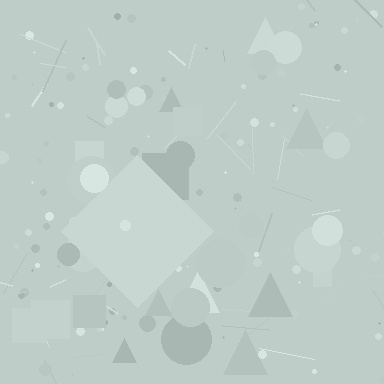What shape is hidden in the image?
A diamond is hidden in the image.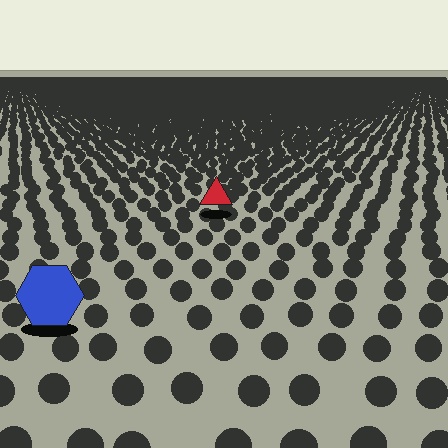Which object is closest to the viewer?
The blue hexagon is closest. The texture marks near it are larger and more spread out.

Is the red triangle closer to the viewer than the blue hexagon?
No. The blue hexagon is closer — you can tell from the texture gradient: the ground texture is coarser near it.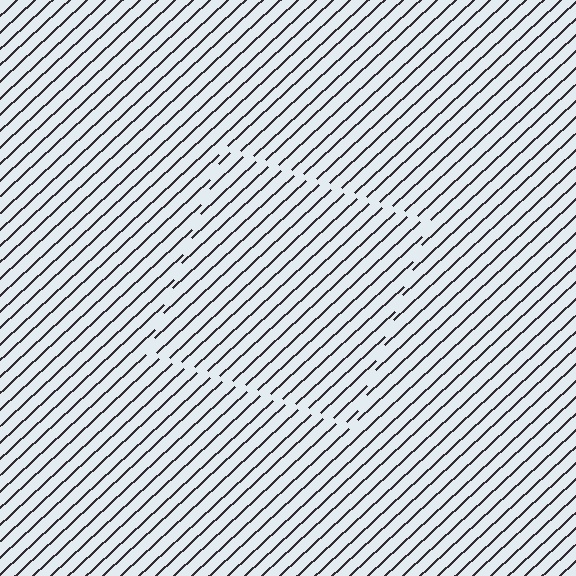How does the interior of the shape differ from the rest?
The interior of the shape contains the same grating, shifted by half a period — the contour is defined by the phase discontinuity where line-ends from the inner and outer gratings abut.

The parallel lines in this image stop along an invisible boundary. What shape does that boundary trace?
An illusory square. The interior of the shape contains the same grating, shifted by half a period — the contour is defined by the phase discontinuity where line-ends from the inner and outer gratings abut.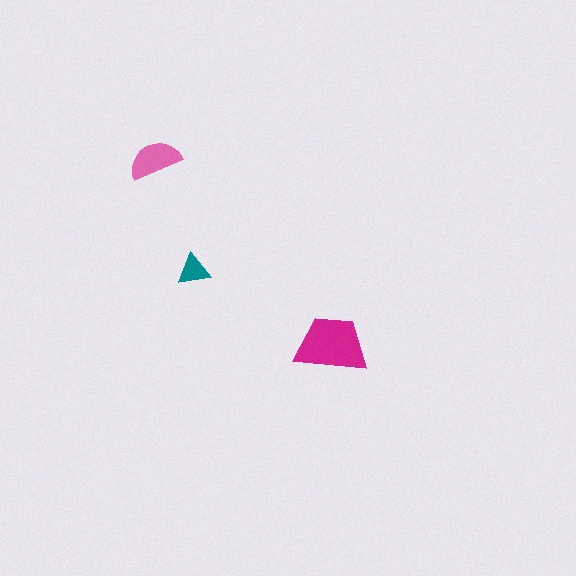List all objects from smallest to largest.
The teal triangle, the pink semicircle, the magenta trapezoid.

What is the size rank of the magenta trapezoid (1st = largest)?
1st.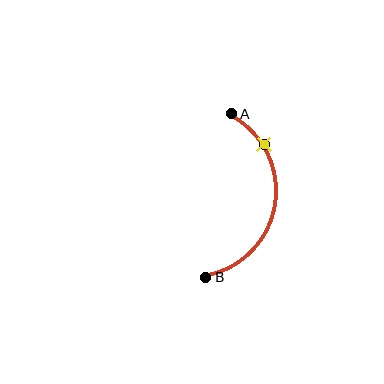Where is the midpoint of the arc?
The arc midpoint is the point on the curve farthest from the straight line joining A and B. It sits to the right of that line.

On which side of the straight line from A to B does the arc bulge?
The arc bulges to the right of the straight line connecting A and B.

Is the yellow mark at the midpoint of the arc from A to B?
No. The yellow mark lies on the arc but is closer to endpoint A. The arc midpoint would be at the point on the curve equidistant along the arc from both A and B.